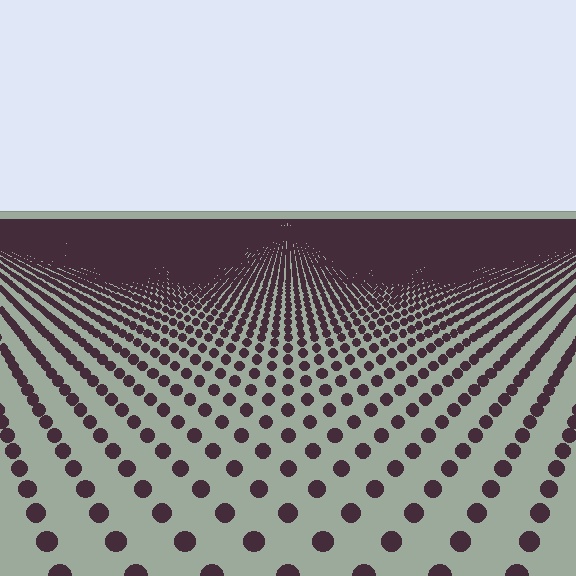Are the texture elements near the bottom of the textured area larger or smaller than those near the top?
Larger. Near the bottom, elements are closer to the viewer and appear at a bigger on-screen size.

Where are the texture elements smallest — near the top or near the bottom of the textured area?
Near the top.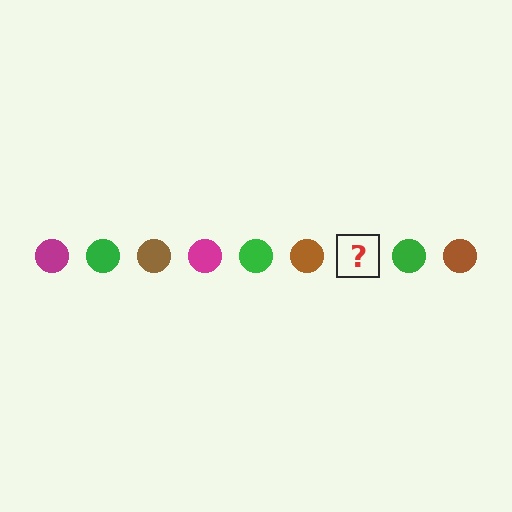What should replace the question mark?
The question mark should be replaced with a magenta circle.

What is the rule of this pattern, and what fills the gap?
The rule is that the pattern cycles through magenta, green, brown circles. The gap should be filled with a magenta circle.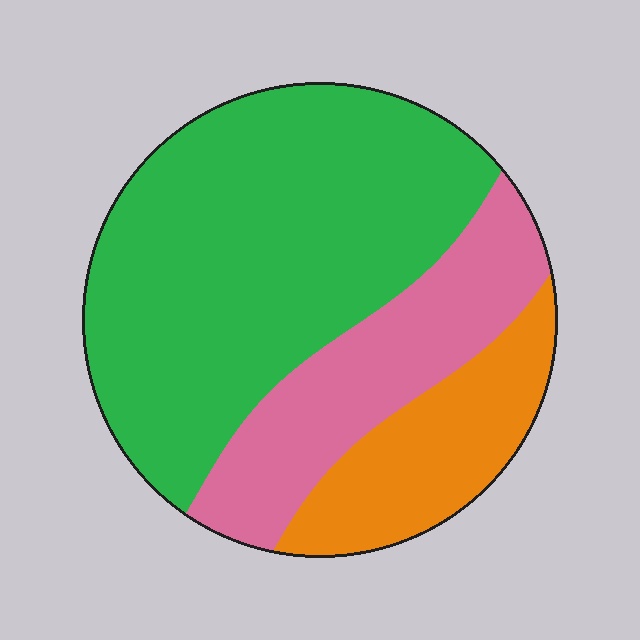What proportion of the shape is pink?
Pink takes up less than a quarter of the shape.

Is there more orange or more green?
Green.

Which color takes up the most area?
Green, at roughly 60%.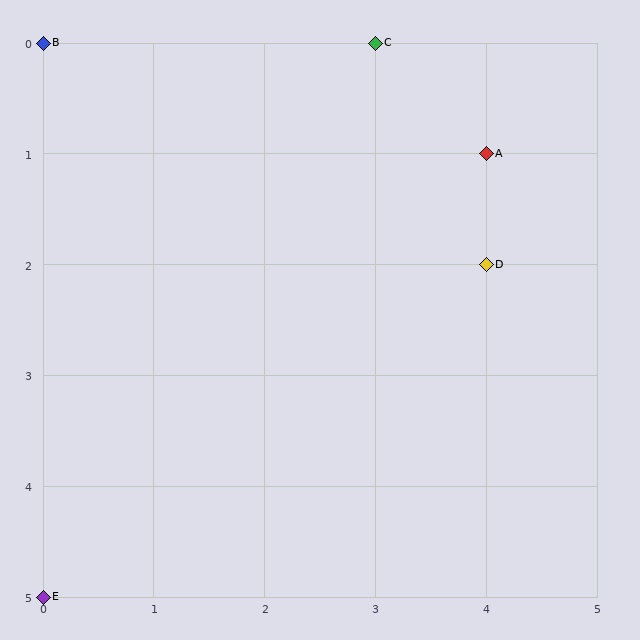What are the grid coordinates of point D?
Point D is at grid coordinates (4, 2).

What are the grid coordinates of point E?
Point E is at grid coordinates (0, 5).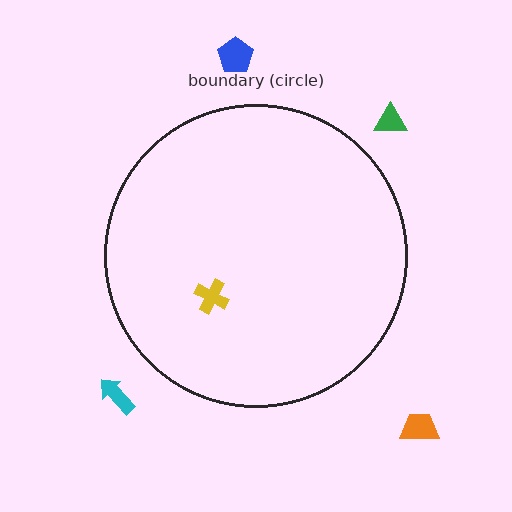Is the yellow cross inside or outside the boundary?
Inside.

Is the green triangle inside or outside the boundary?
Outside.